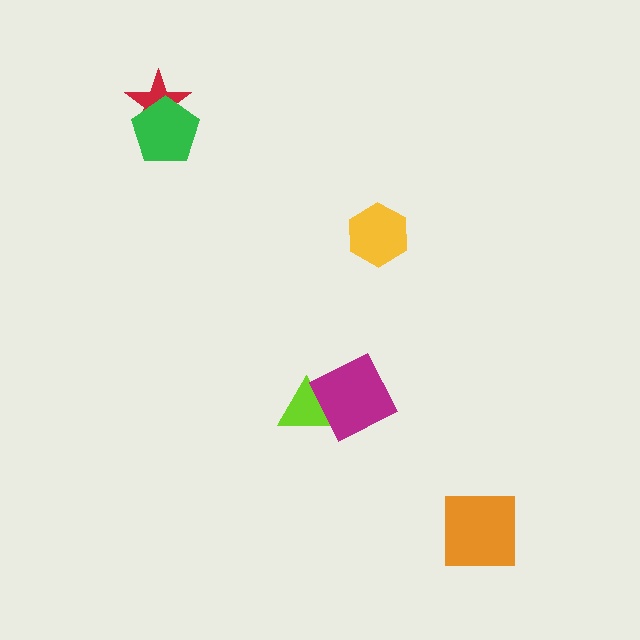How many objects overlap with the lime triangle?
1 object overlaps with the lime triangle.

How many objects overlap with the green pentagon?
1 object overlaps with the green pentagon.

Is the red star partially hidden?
Yes, it is partially covered by another shape.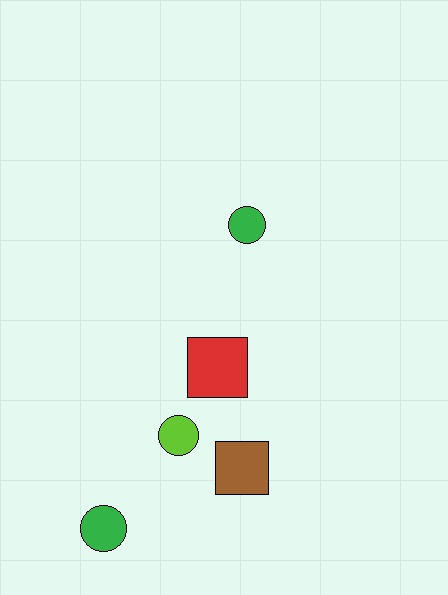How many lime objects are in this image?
There is 1 lime object.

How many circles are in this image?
There are 3 circles.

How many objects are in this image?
There are 5 objects.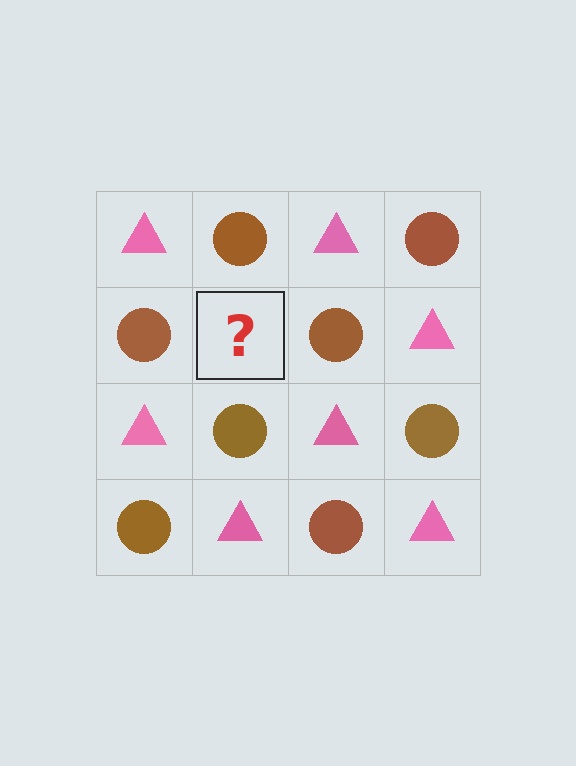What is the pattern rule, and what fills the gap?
The rule is that it alternates pink triangle and brown circle in a checkerboard pattern. The gap should be filled with a pink triangle.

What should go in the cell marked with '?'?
The missing cell should contain a pink triangle.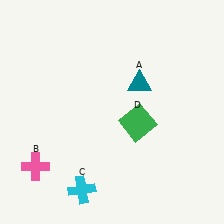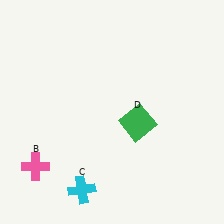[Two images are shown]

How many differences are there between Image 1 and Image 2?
There is 1 difference between the two images.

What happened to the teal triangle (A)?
The teal triangle (A) was removed in Image 2. It was in the top-right area of Image 1.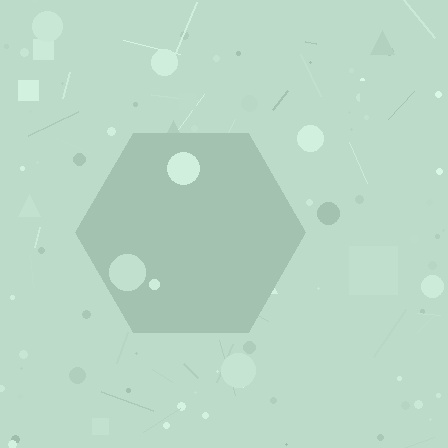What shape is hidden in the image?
A hexagon is hidden in the image.